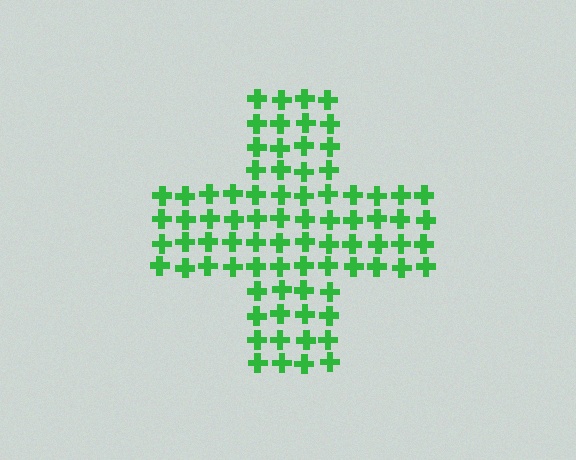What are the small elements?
The small elements are crosses.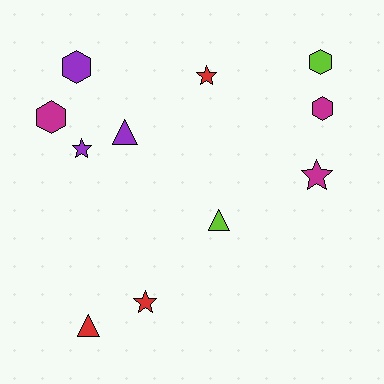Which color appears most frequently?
Red, with 3 objects.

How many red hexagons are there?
There are no red hexagons.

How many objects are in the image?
There are 11 objects.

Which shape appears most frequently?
Hexagon, with 4 objects.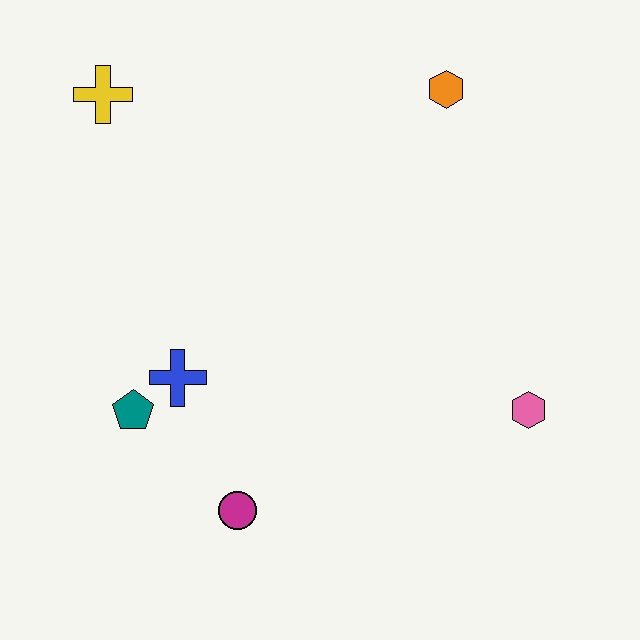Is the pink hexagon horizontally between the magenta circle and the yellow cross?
No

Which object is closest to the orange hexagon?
The pink hexagon is closest to the orange hexagon.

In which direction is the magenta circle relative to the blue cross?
The magenta circle is below the blue cross.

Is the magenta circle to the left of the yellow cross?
No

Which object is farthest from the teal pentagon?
The orange hexagon is farthest from the teal pentagon.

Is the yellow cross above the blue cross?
Yes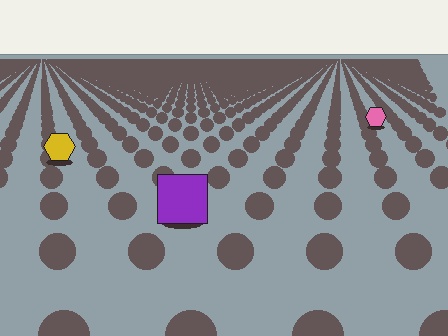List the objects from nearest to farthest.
From nearest to farthest: the purple square, the yellow hexagon, the pink hexagon.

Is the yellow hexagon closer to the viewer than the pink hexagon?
Yes. The yellow hexagon is closer — you can tell from the texture gradient: the ground texture is coarser near it.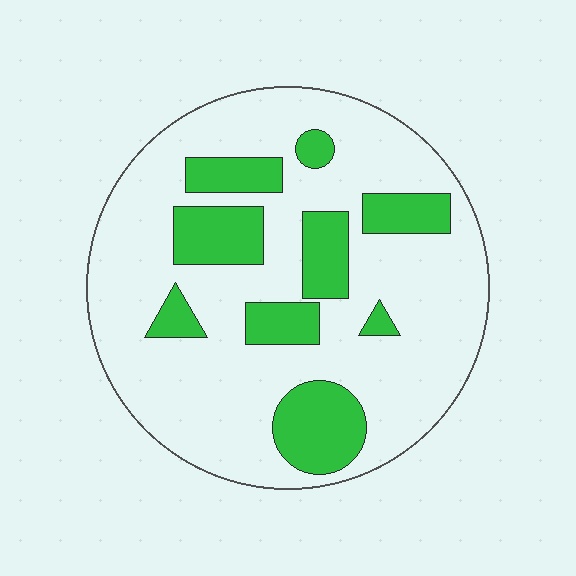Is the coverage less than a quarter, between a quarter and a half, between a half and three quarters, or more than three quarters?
Less than a quarter.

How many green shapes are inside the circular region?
9.